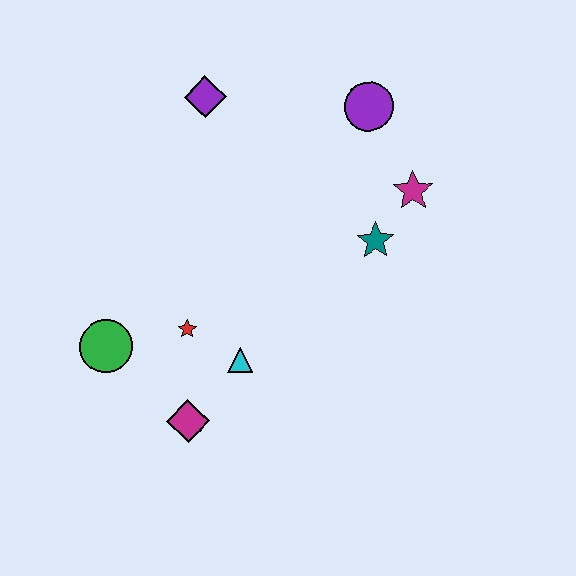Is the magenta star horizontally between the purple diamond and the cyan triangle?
No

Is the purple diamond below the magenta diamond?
No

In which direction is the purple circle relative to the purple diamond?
The purple circle is to the right of the purple diamond.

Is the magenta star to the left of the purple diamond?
No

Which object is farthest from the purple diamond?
The magenta diamond is farthest from the purple diamond.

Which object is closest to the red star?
The cyan triangle is closest to the red star.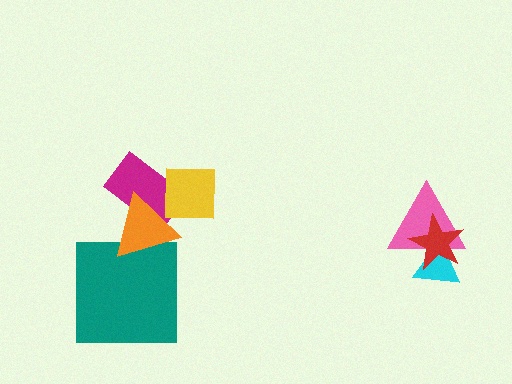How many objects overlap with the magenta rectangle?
2 objects overlap with the magenta rectangle.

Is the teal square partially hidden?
Yes, it is partially covered by another shape.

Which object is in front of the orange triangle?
The yellow square is in front of the orange triangle.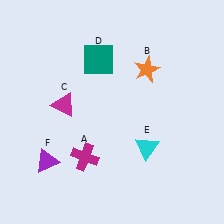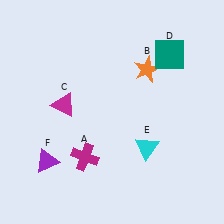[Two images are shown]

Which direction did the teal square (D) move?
The teal square (D) moved right.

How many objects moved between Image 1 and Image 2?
1 object moved between the two images.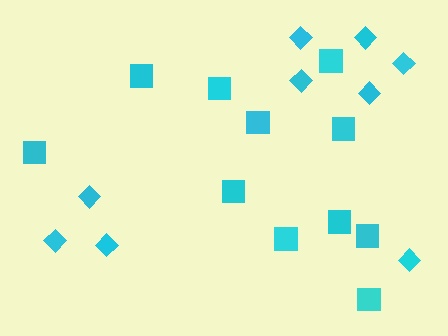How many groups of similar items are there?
There are 2 groups: one group of squares (11) and one group of diamonds (9).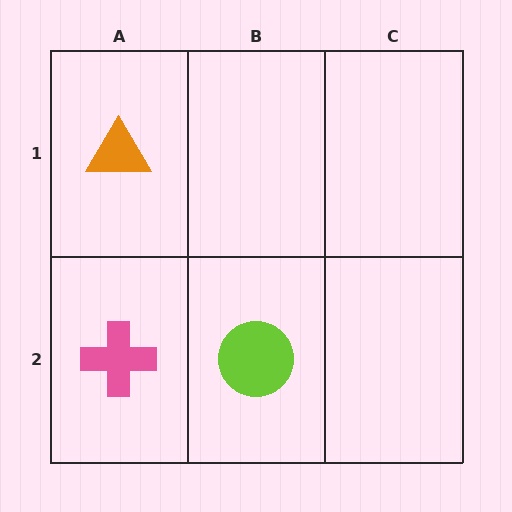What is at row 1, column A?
An orange triangle.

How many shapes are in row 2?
2 shapes.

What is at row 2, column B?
A lime circle.